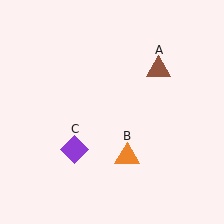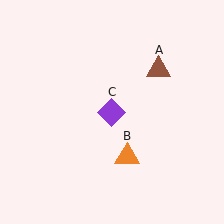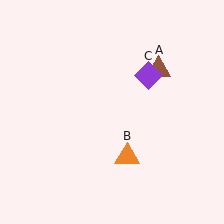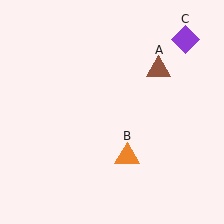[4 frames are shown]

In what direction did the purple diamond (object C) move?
The purple diamond (object C) moved up and to the right.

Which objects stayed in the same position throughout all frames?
Brown triangle (object A) and orange triangle (object B) remained stationary.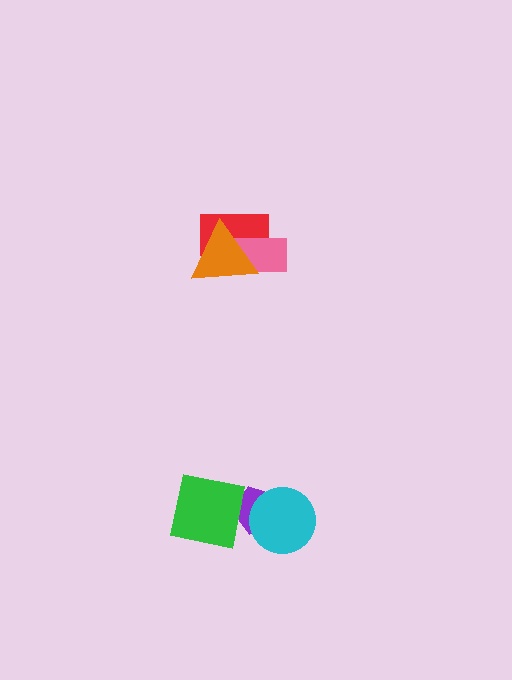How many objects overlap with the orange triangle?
2 objects overlap with the orange triangle.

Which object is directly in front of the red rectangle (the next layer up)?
The pink rectangle is directly in front of the red rectangle.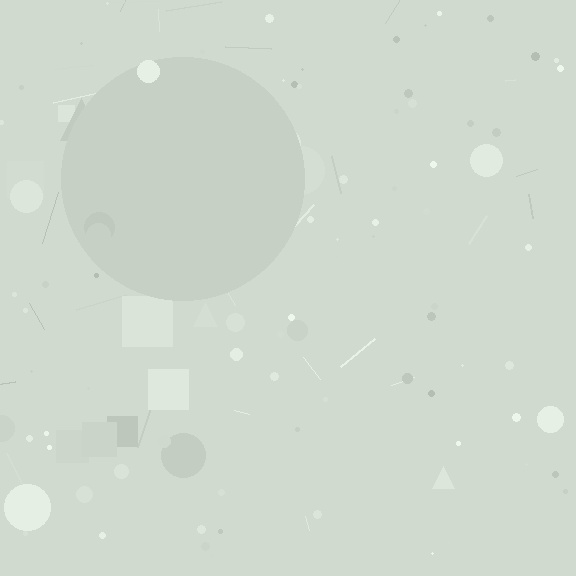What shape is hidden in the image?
A circle is hidden in the image.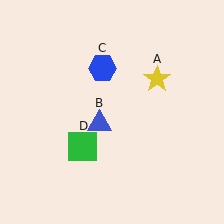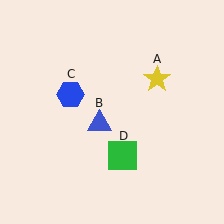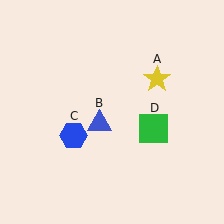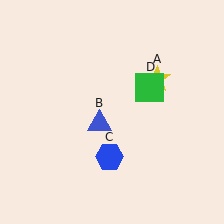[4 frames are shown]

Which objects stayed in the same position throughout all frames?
Yellow star (object A) and blue triangle (object B) remained stationary.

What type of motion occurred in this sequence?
The blue hexagon (object C), green square (object D) rotated counterclockwise around the center of the scene.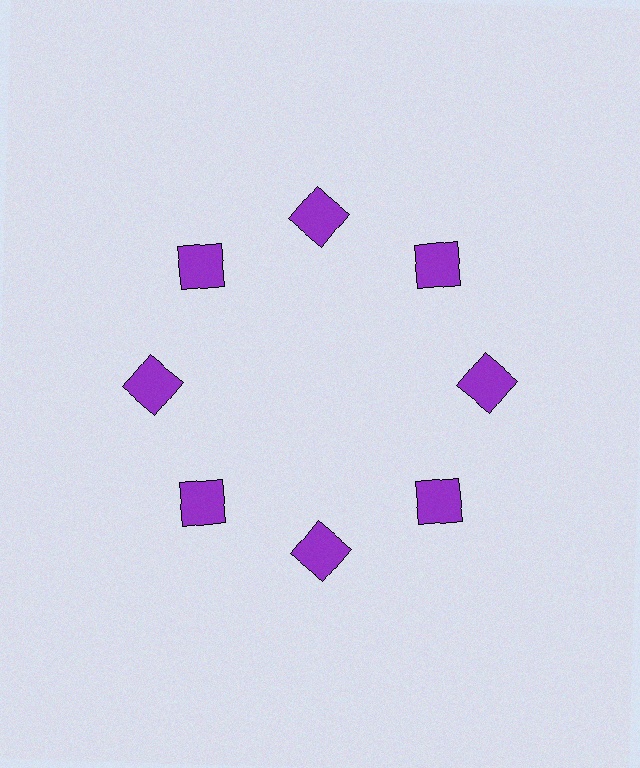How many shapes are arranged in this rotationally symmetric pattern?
There are 8 shapes, arranged in 8 groups of 1.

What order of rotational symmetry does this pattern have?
This pattern has 8-fold rotational symmetry.